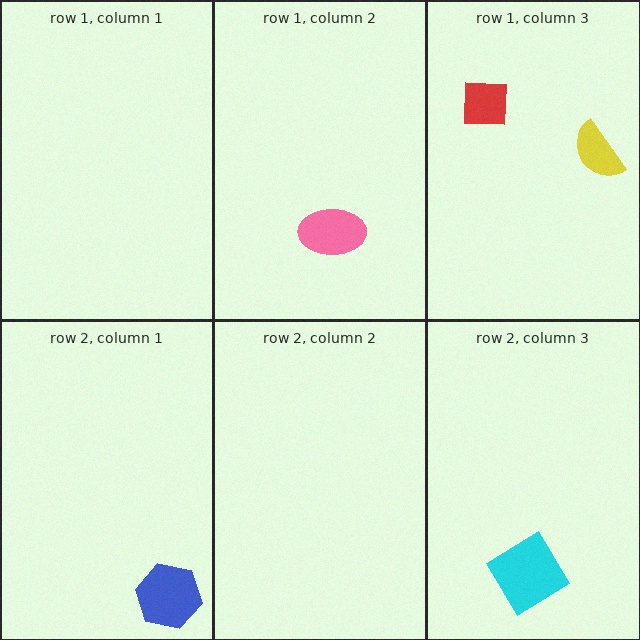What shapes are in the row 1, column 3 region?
The yellow semicircle, the red square.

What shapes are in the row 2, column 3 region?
The cyan diamond.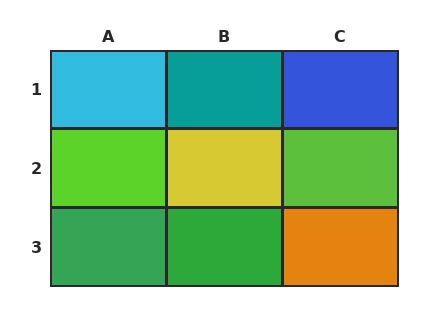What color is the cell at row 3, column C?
Orange.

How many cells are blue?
1 cell is blue.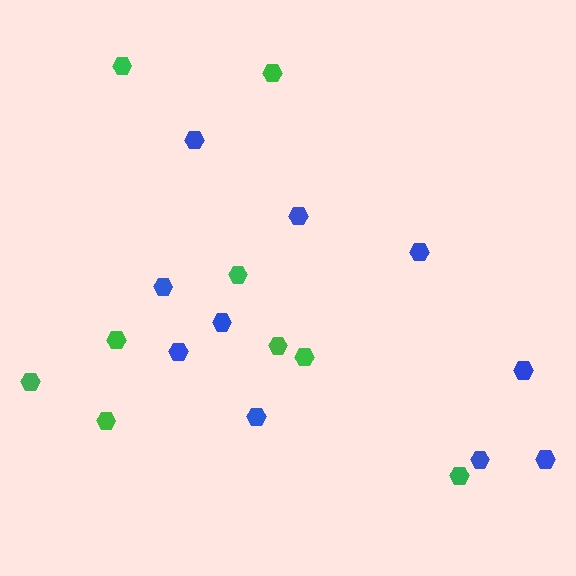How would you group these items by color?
There are 2 groups: one group of blue hexagons (10) and one group of green hexagons (9).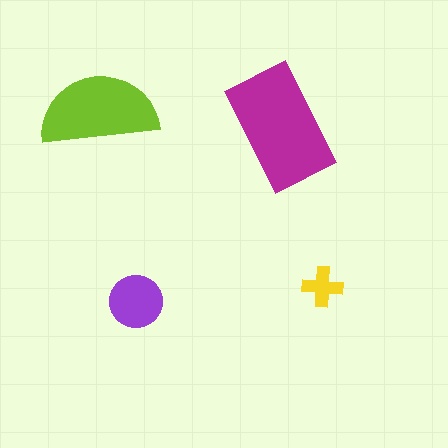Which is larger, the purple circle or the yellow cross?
The purple circle.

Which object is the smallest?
The yellow cross.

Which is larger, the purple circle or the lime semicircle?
The lime semicircle.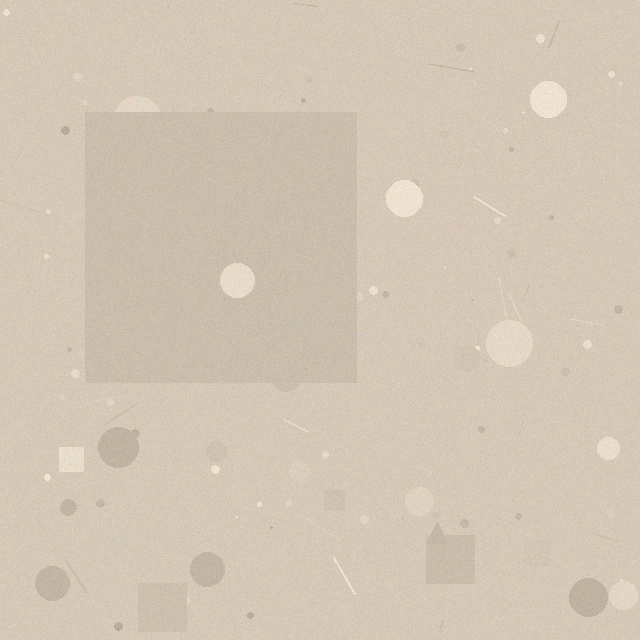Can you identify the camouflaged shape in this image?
The camouflaged shape is a square.